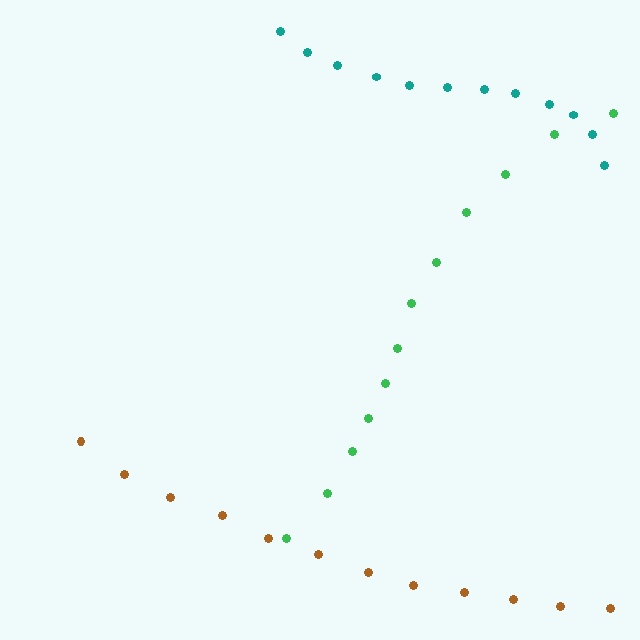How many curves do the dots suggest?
There are 3 distinct paths.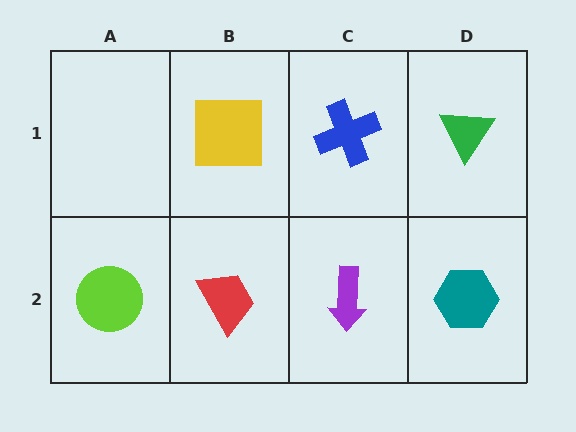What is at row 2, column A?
A lime circle.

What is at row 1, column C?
A blue cross.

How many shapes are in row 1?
3 shapes.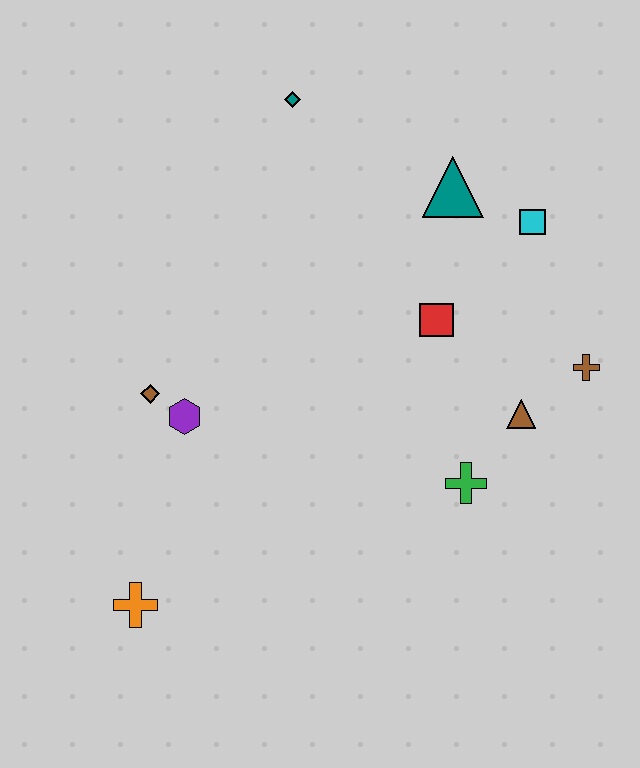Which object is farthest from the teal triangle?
The orange cross is farthest from the teal triangle.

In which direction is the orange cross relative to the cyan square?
The orange cross is to the left of the cyan square.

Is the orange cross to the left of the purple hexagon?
Yes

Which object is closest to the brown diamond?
The purple hexagon is closest to the brown diamond.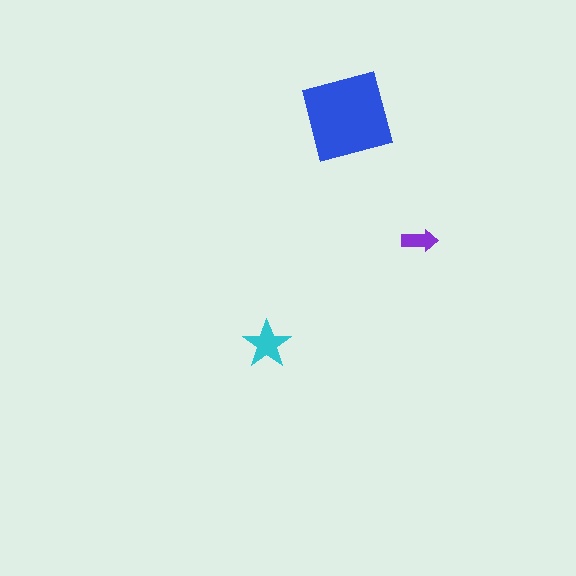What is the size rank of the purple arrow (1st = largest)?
3rd.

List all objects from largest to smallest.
The blue square, the cyan star, the purple arrow.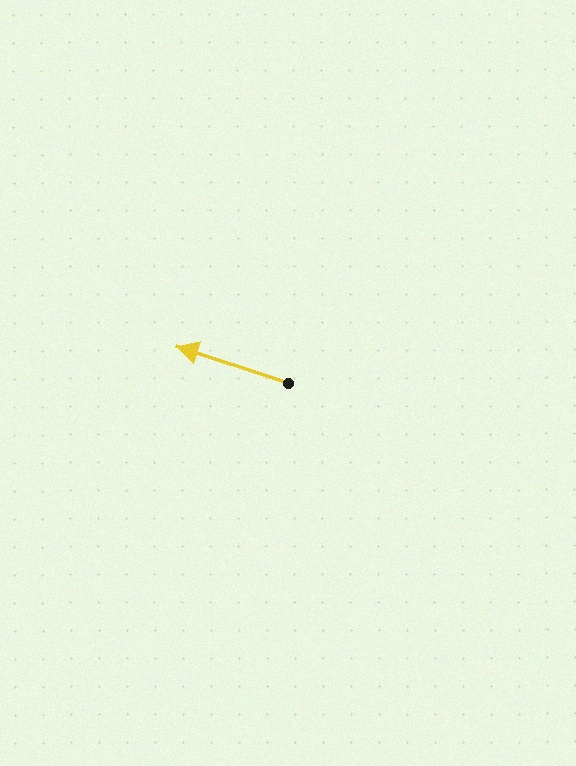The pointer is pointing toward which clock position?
Roughly 10 o'clock.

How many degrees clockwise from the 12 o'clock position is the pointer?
Approximately 288 degrees.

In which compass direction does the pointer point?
West.